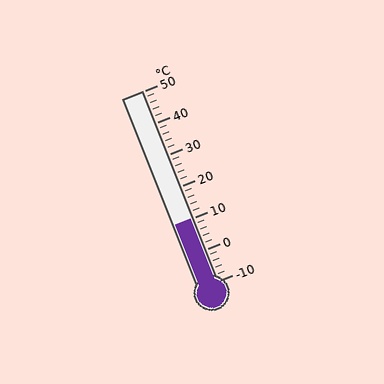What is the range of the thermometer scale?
The thermometer scale ranges from -10°C to 50°C.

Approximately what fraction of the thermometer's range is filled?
The thermometer is filled to approximately 35% of its range.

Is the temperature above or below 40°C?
The temperature is below 40°C.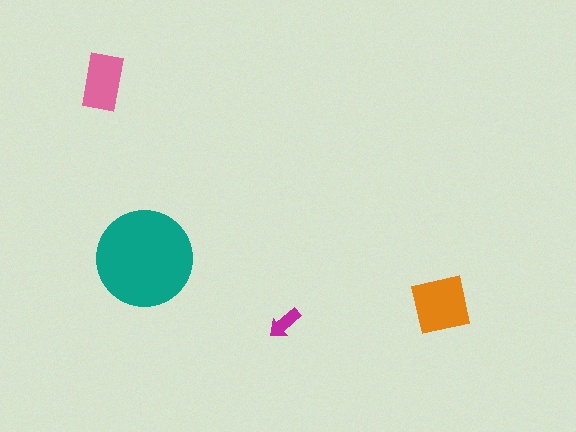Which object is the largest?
The teal circle.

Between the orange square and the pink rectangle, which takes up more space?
The orange square.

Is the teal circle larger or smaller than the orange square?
Larger.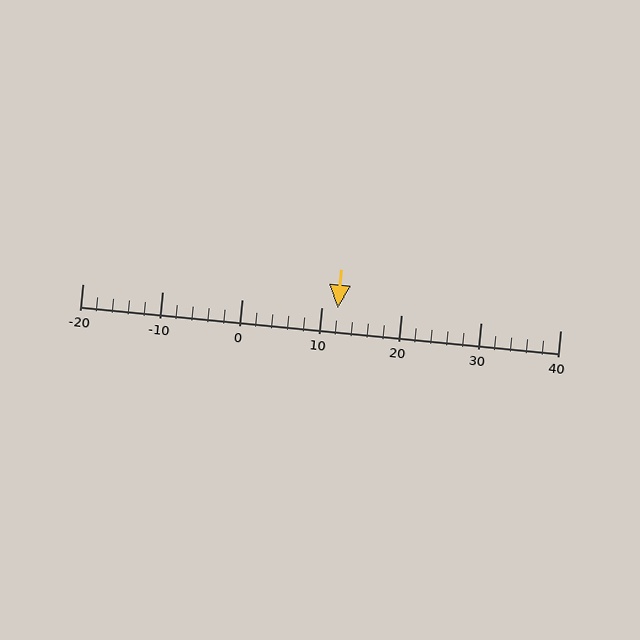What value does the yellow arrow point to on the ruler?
The yellow arrow points to approximately 12.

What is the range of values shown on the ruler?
The ruler shows values from -20 to 40.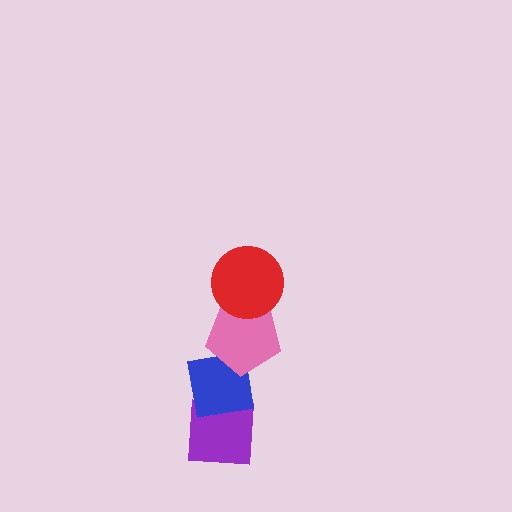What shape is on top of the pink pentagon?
The red circle is on top of the pink pentagon.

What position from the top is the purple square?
The purple square is 4th from the top.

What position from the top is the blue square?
The blue square is 3rd from the top.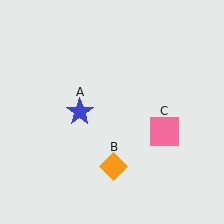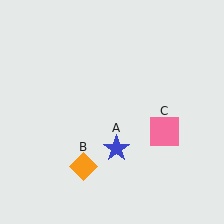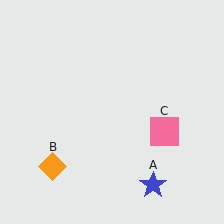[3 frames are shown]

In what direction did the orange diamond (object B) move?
The orange diamond (object B) moved left.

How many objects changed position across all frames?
2 objects changed position: blue star (object A), orange diamond (object B).